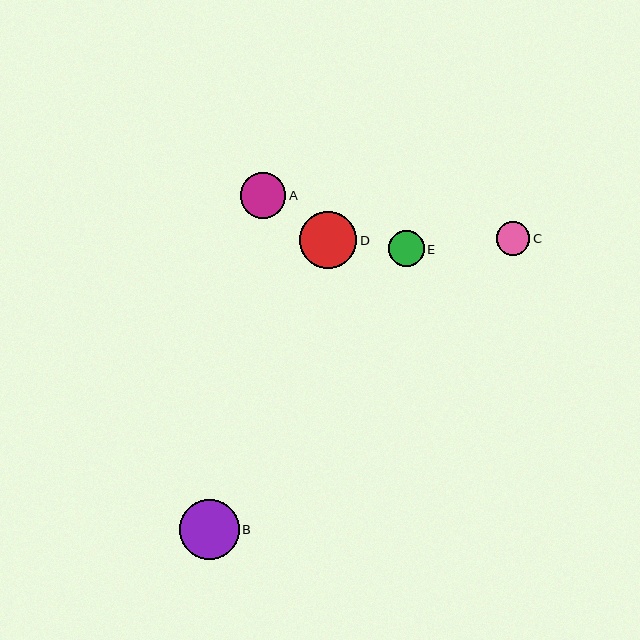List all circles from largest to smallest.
From largest to smallest: B, D, A, E, C.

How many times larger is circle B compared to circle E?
Circle B is approximately 1.7 times the size of circle E.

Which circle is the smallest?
Circle C is the smallest with a size of approximately 34 pixels.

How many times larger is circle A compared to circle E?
Circle A is approximately 1.3 times the size of circle E.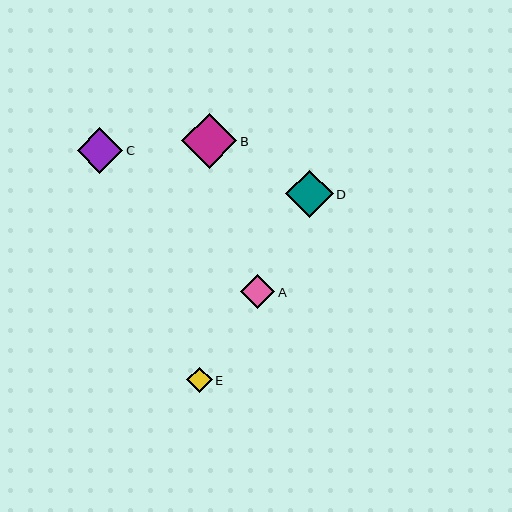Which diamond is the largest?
Diamond B is the largest with a size of approximately 55 pixels.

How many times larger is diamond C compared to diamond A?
Diamond C is approximately 1.3 times the size of diamond A.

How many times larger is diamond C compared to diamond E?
Diamond C is approximately 1.8 times the size of diamond E.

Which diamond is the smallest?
Diamond E is the smallest with a size of approximately 26 pixels.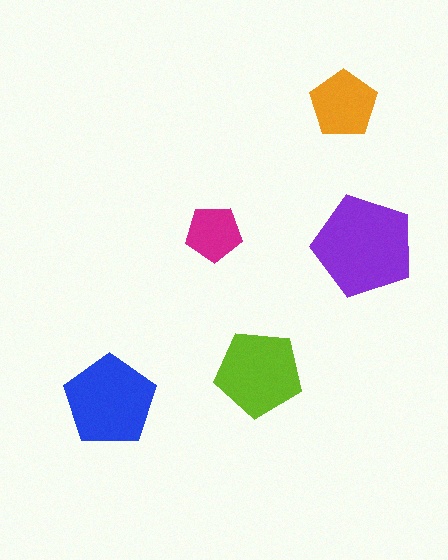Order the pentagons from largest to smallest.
the purple one, the blue one, the lime one, the orange one, the magenta one.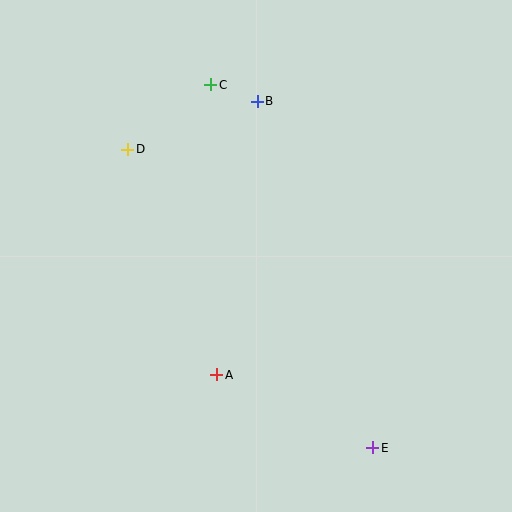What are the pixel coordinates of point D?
Point D is at (128, 149).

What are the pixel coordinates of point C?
Point C is at (211, 85).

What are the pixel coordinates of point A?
Point A is at (216, 375).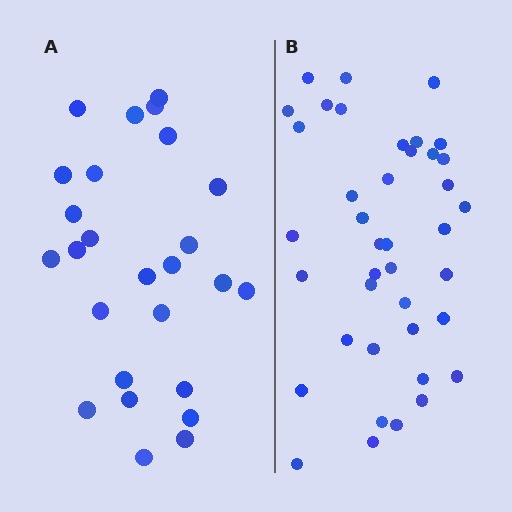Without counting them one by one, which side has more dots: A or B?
Region B (the right region) has more dots.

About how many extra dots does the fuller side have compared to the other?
Region B has approximately 15 more dots than region A.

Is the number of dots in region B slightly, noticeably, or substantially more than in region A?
Region B has substantially more. The ratio is roughly 1.5 to 1.